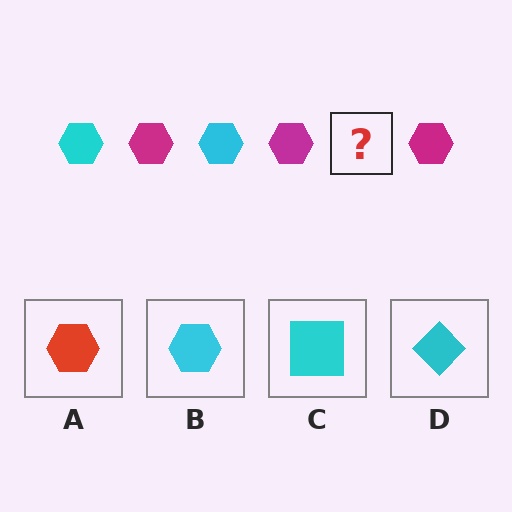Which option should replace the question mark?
Option B.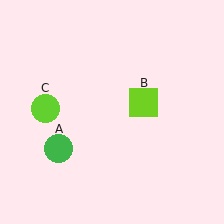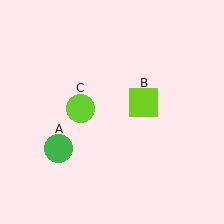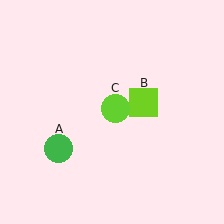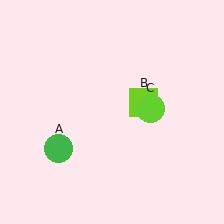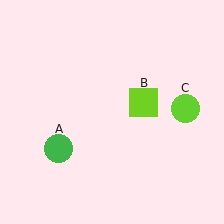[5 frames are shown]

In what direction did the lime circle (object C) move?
The lime circle (object C) moved right.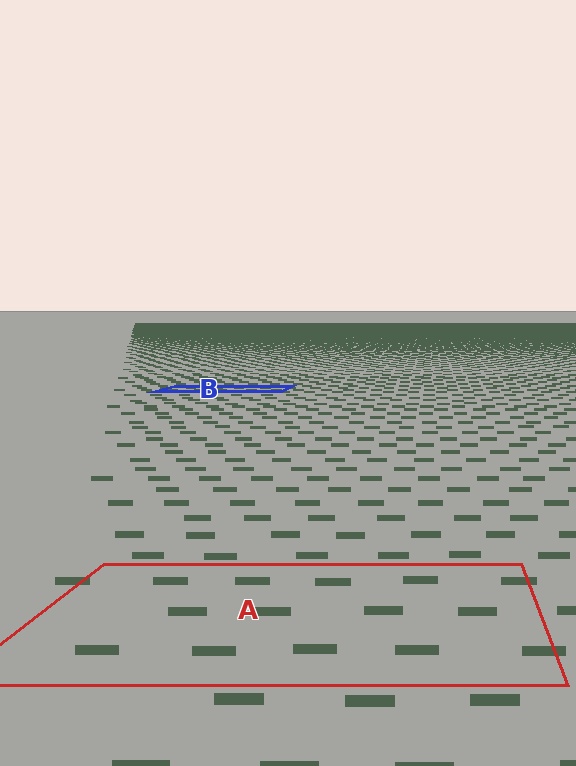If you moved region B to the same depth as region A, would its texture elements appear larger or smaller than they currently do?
They would appear larger. At a closer depth, the same texture elements are projected at a bigger on-screen size.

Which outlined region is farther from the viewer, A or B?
Region B is farther from the viewer — the texture elements inside it appear smaller and more densely packed.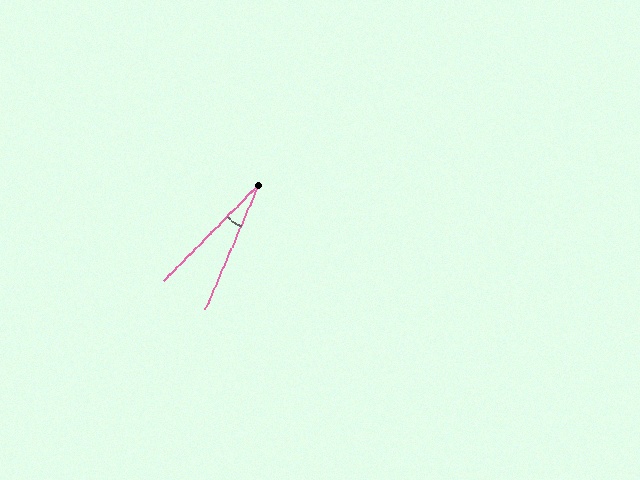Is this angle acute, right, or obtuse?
It is acute.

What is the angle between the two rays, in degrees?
Approximately 22 degrees.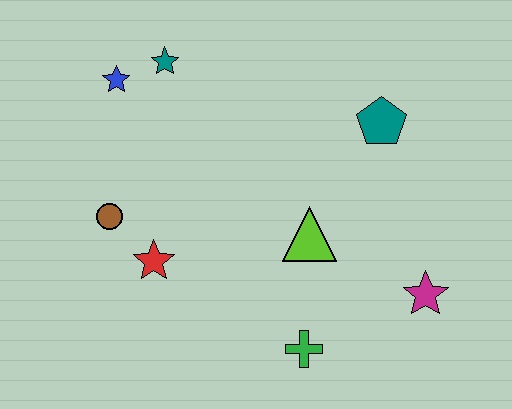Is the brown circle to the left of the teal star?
Yes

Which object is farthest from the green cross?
The blue star is farthest from the green cross.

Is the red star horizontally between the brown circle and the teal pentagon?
Yes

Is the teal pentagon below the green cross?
No